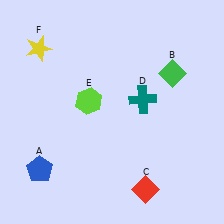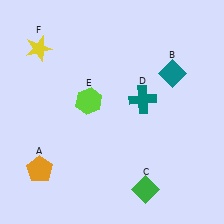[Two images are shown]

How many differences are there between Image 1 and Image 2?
There are 3 differences between the two images.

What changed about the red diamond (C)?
In Image 1, C is red. In Image 2, it changed to green.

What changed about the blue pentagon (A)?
In Image 1, A is blue. In Image 2, it changed to orange.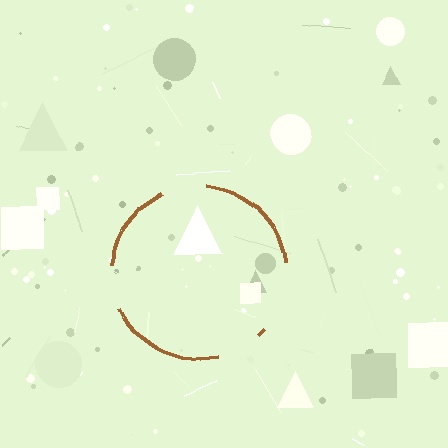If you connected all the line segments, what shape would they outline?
They would outline a circle.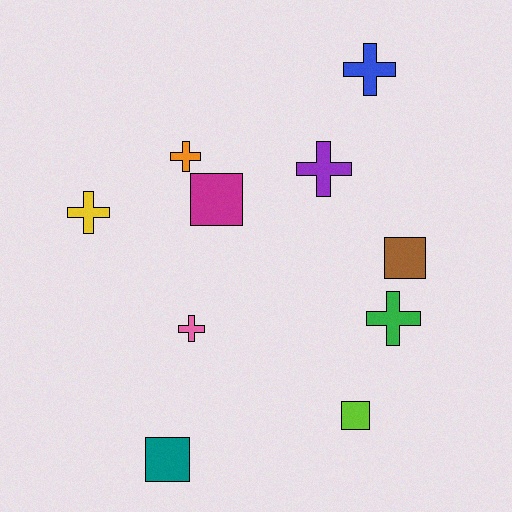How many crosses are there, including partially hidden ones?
There are 6 crosses.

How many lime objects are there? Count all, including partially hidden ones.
There is 1 lime object.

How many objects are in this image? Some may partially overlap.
There are 10 objects.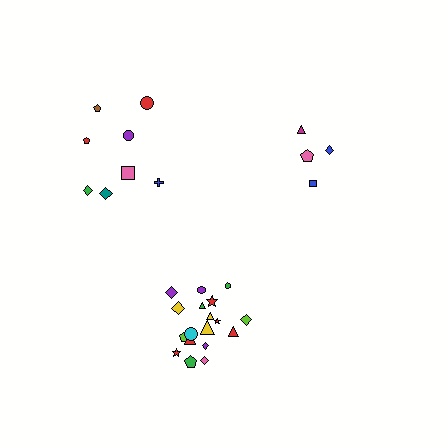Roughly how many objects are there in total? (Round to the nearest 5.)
Roughly 30 objects in total.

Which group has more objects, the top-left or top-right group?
The top-left group.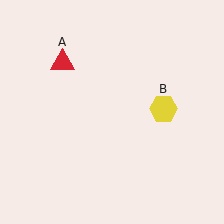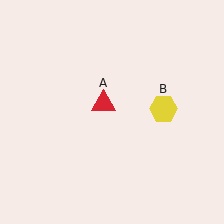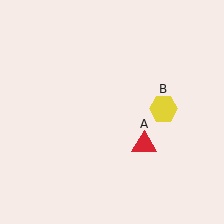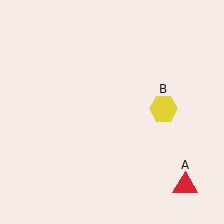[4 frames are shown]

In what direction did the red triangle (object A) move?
The red triangle (object A) moved down and to the right.